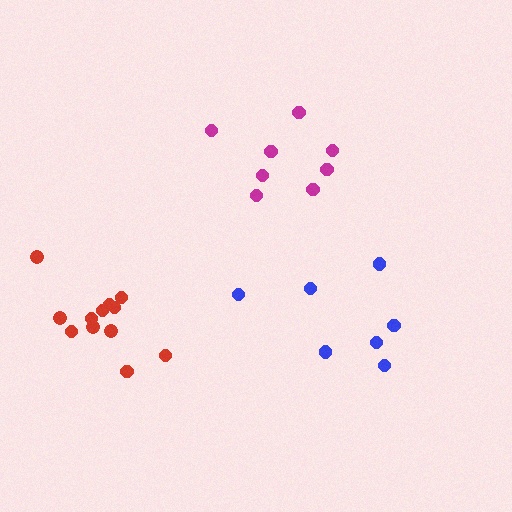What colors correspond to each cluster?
The clusters are colored: blue, magenta, red.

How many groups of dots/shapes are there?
There are 3 groups.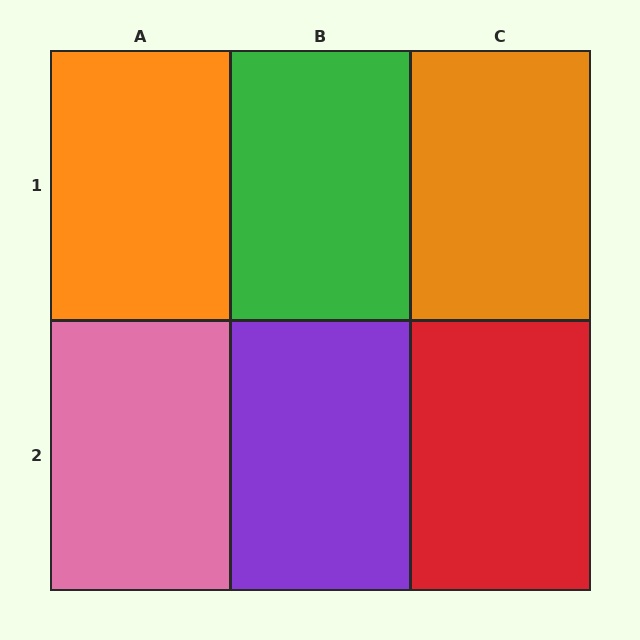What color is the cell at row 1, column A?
Orange.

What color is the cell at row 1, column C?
Orange.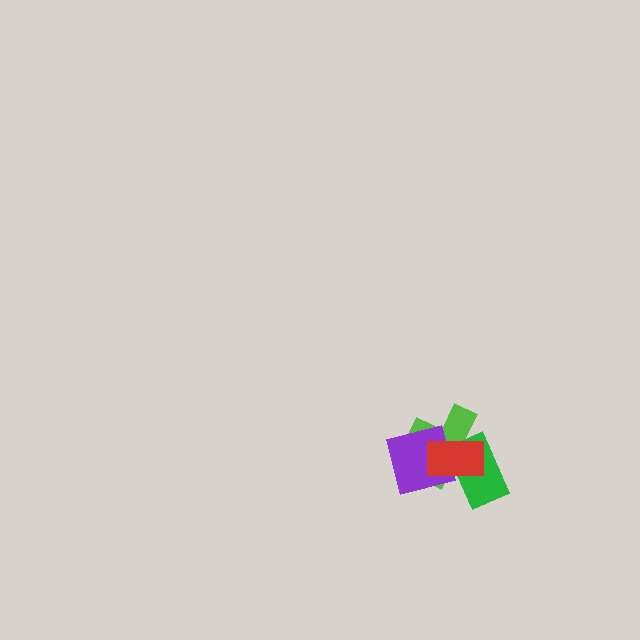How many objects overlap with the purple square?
3 objects overlap with the purple square.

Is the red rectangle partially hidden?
No, no other shape covers it.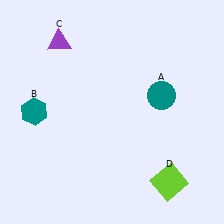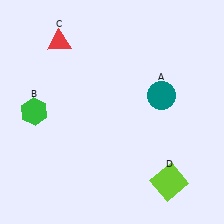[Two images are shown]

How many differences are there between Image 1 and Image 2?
There are 2 differences between the two images.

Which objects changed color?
B changed from teal to green. C changed from purple to red.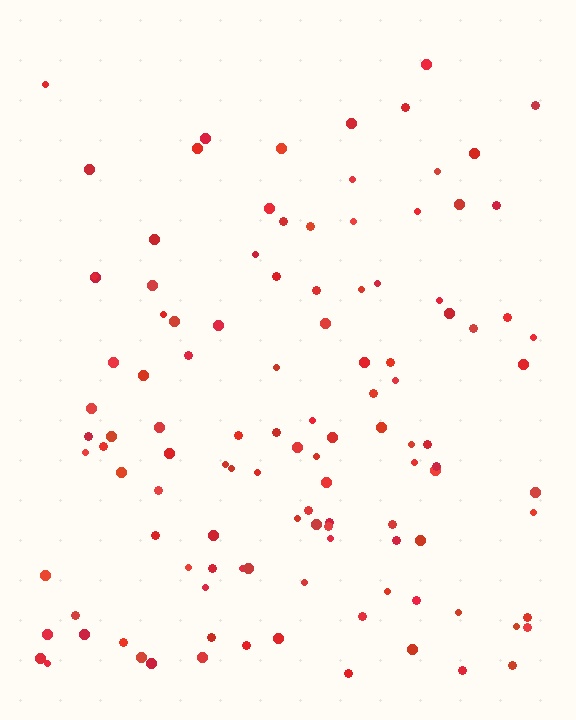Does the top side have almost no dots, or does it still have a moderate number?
Still a moderate number, just noticeably fewer than the bottom.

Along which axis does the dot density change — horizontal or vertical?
Vertical.